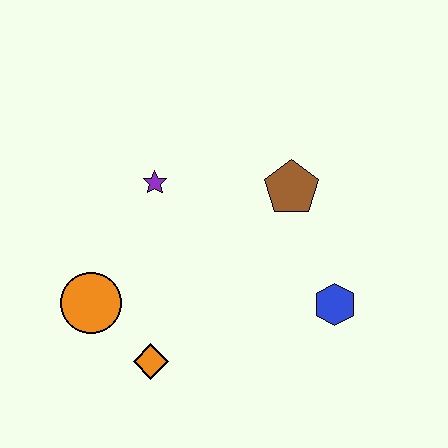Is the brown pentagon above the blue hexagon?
Yes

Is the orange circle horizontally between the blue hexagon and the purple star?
No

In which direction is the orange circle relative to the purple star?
The orange circle is below the purple star.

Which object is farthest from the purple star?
The blue hexagon is farthest from the purple star.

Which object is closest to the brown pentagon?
The blue hexagon is closest to the brown pentagon.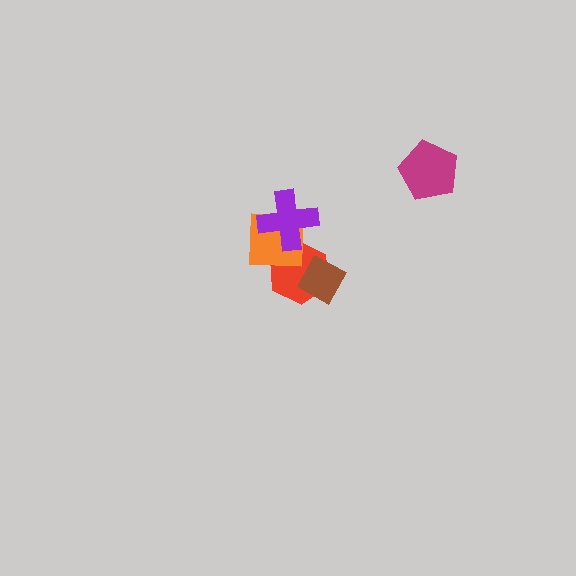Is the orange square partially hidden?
Yes, it is partially covered by another shape.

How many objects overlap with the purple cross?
2 objects overlap with the purple cross.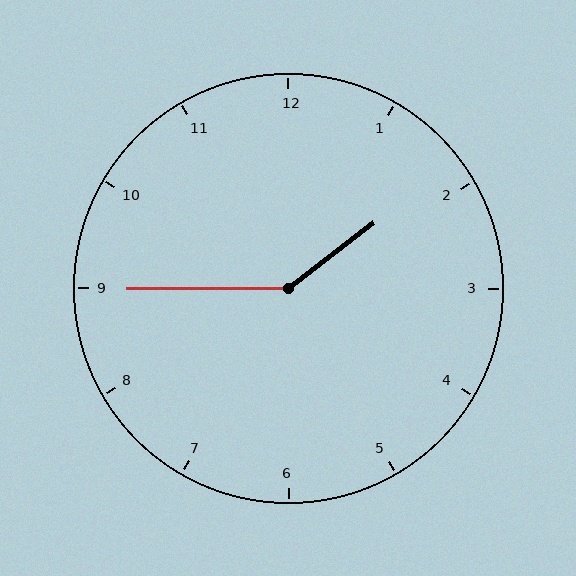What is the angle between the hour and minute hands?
Approximately 142 degrees.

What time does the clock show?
1:45.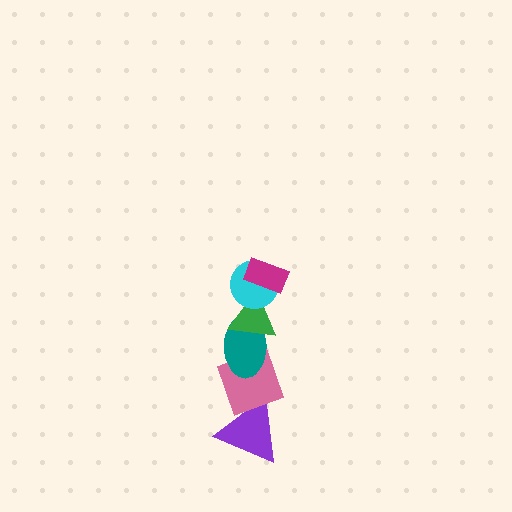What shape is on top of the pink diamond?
The teal ellipse is on top of the pink diamond.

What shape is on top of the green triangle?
The cyan circle is on top of the green triangle.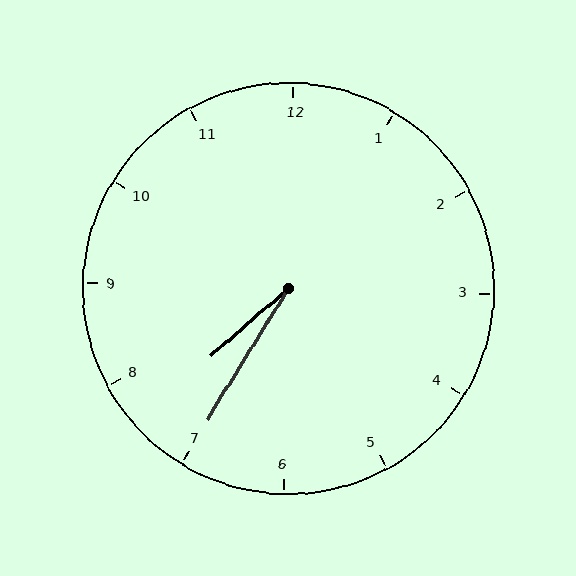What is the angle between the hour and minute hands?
Approximately 18 degrees.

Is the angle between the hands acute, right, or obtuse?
It is acute.